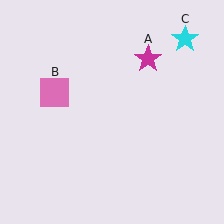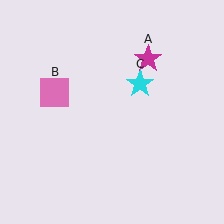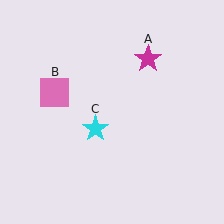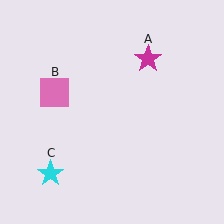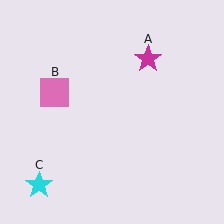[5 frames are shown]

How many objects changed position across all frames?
1 object changed position: cyan star (object C).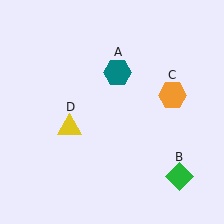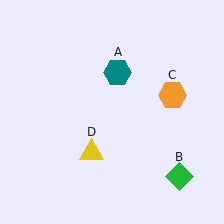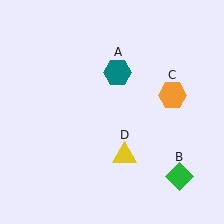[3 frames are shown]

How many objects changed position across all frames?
1 object changed position: yellow triangle (object D).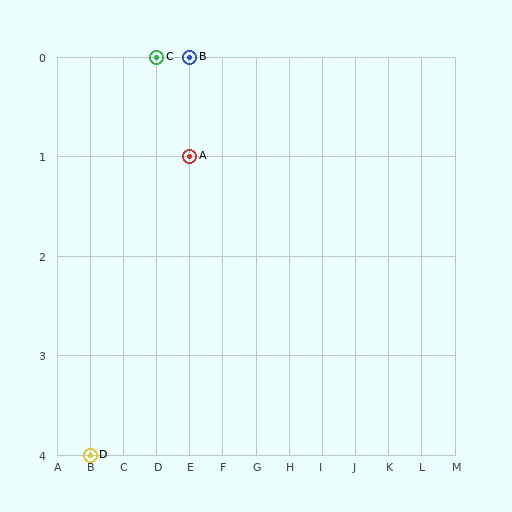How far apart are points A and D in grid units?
Points A and D are 3 columns and 3 rows apart (about 4.2 grid units diagonally).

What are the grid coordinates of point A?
Point A is at grid coordinates (E, 1).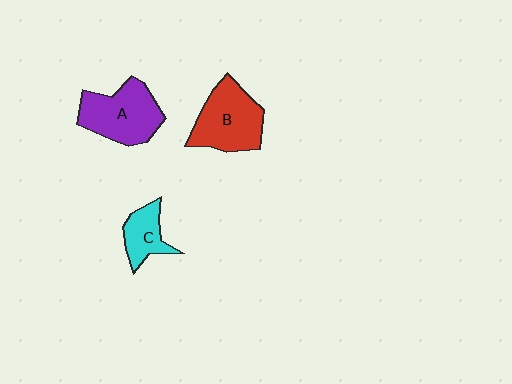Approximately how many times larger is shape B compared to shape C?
Approximately 1.9 times.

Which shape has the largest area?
Shape B (red).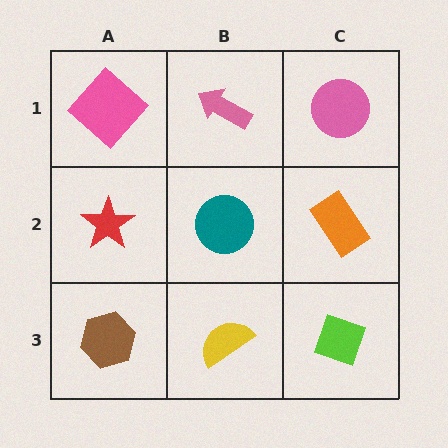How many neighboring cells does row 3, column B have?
3.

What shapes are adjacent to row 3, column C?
An orange rectangle (row 2, column C), a yellow semicircle (row 3, column B).